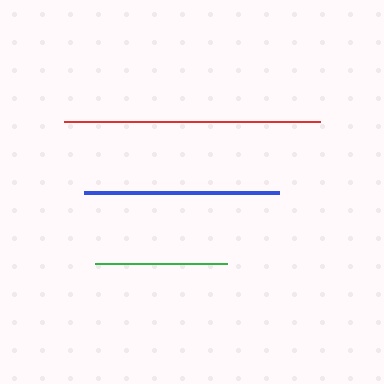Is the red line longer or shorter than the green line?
The red line is longer than the green line.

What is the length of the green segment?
The green segment is approximately 132 pixels long.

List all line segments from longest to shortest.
From longest to shortest: red, blue, green.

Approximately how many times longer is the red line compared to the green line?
The red line is approximately 1.9 times the length of the green line.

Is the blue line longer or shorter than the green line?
The blue line is longer than the green line.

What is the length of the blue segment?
The blue segment is approximately 195 pixels long.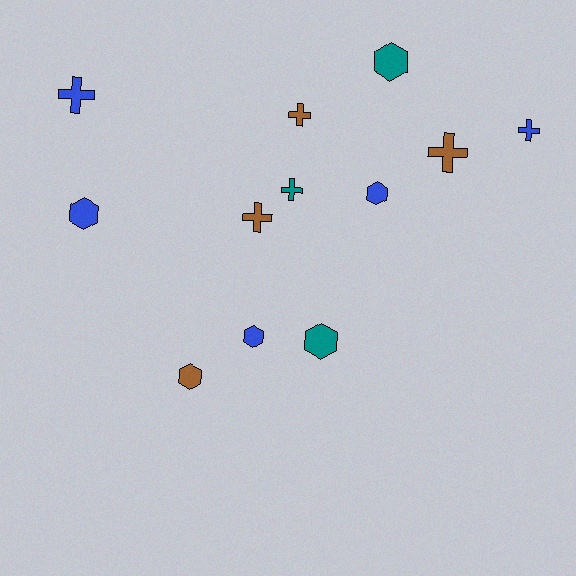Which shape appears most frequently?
Cross, with 6 objects.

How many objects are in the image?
There are 12 objects.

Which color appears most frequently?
Blue, with 5 objects.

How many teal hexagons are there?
There are 2 teal hexagons.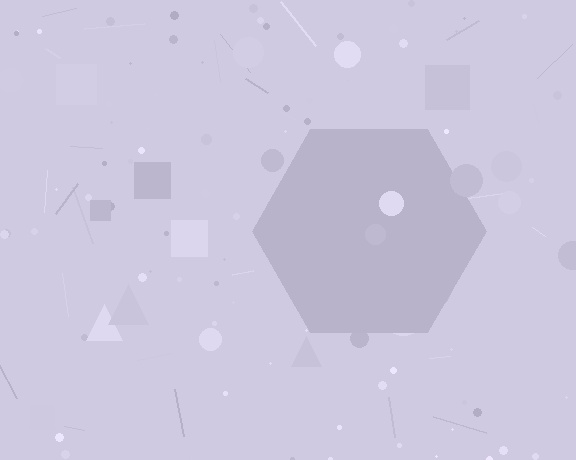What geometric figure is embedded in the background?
A hexagon is embedded in the background.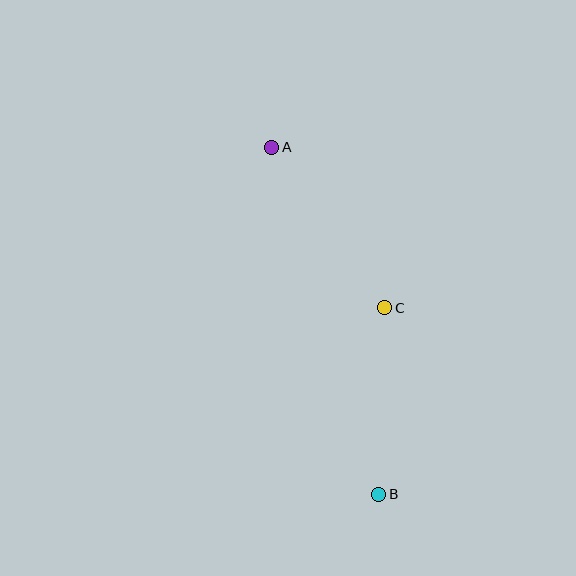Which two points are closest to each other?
Points B and C are closest to each other.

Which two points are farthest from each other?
Points A and B are farthest from each other.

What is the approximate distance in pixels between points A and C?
The distance between A and C is approximately 196 pixels.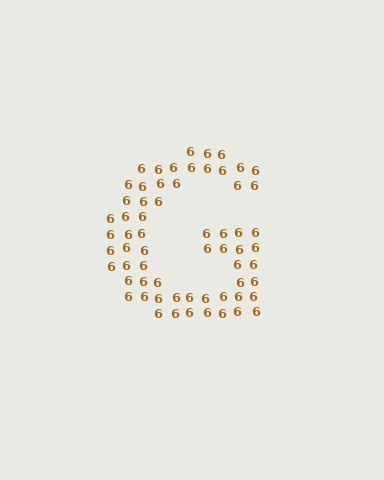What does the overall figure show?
The overall figure shows the letter G.